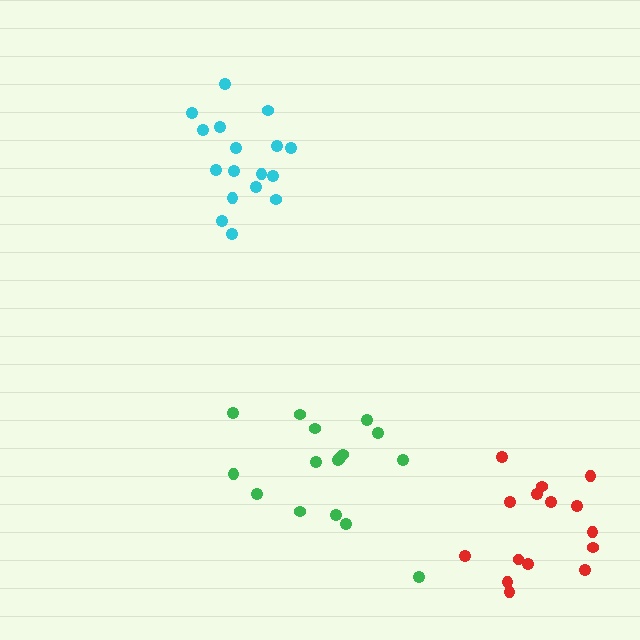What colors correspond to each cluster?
The clusters are colored: green, cyan, red.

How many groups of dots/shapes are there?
There are 3 groups.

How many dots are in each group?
Group 1: 16 dots, Group 2: 17 dots, Group 3: 15 dots (48 total).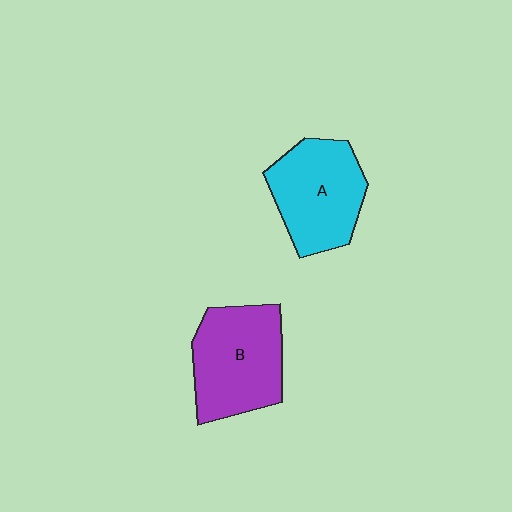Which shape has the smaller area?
Shape A (cyan).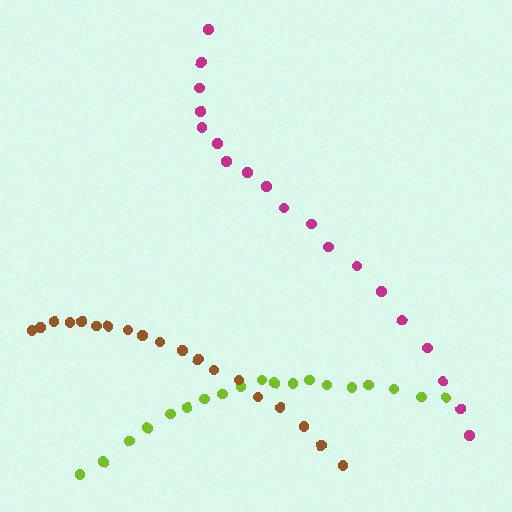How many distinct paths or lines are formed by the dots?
There are 3 distinct paths.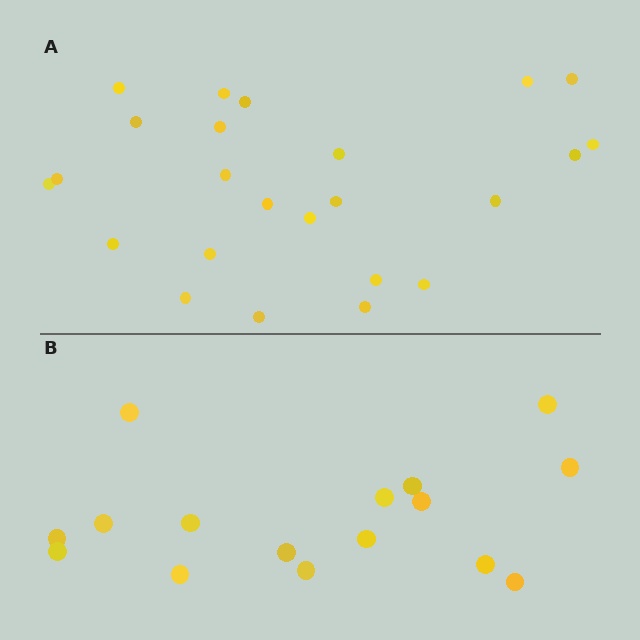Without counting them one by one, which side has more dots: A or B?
Region A (the top region) has more dots.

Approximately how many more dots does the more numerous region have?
Region A has roughly 8 or so more dots than region B.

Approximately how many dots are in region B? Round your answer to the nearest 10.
About 20 dots. (The exact count is 16, which rounds to 20.)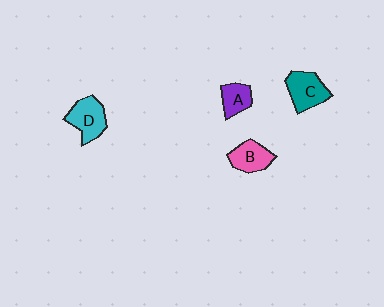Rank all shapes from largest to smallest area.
From largest to smallest: D (cyan), C (teal), B (pink), A (purple).